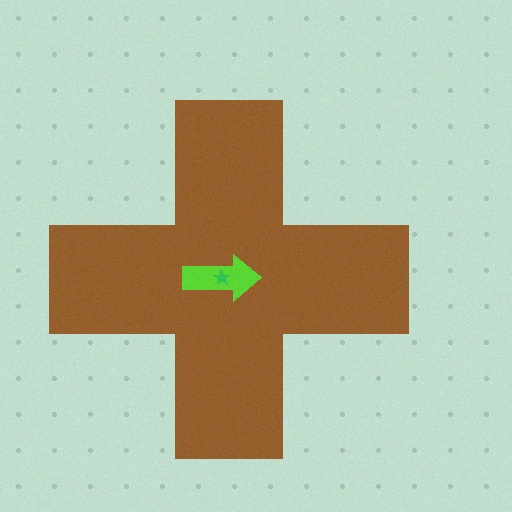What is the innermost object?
The green star.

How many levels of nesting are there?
3.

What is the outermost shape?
The brown cross.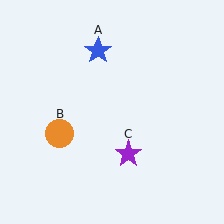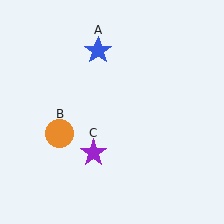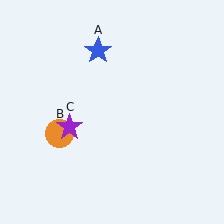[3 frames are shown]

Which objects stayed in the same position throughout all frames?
Blue star (object A) and orange circle (object B) remained stationary.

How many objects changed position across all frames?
1 object changed position: purple star (object C).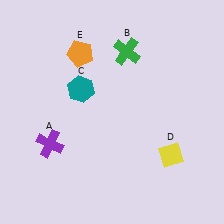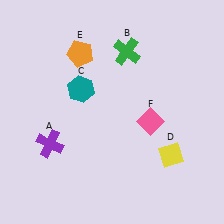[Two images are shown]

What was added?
A pink diamond (F) was added in Image 2.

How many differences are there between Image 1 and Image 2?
There is 1 difference between the two images.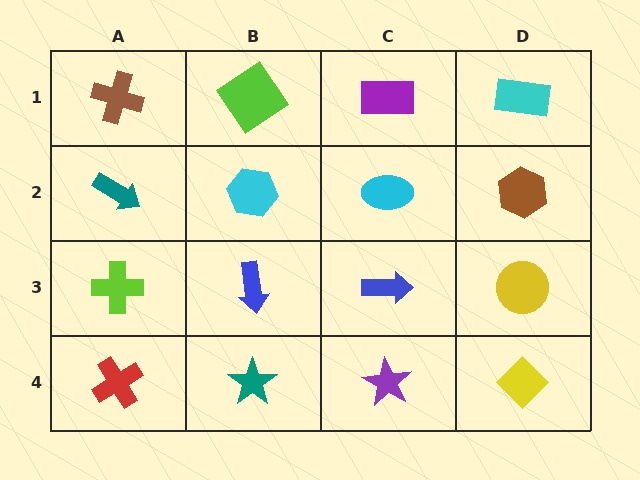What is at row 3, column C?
A blue arrow.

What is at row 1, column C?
A purple rectangle.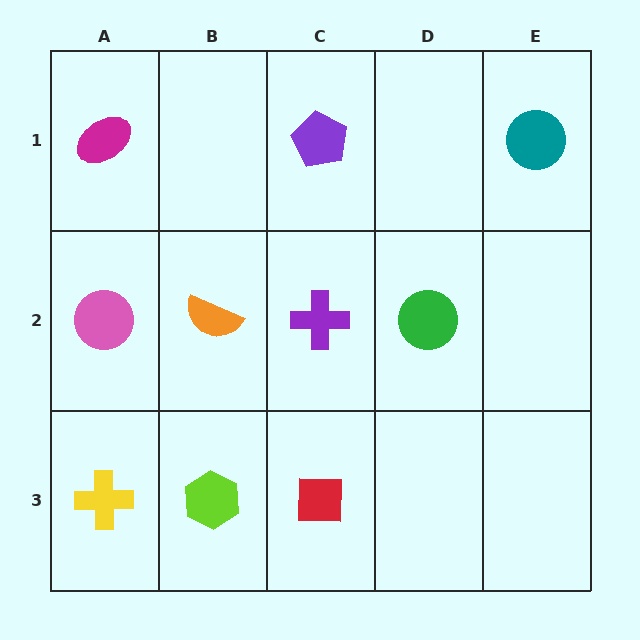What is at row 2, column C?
A purple cross.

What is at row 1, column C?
A purple pentagon.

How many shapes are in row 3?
3 shapes.